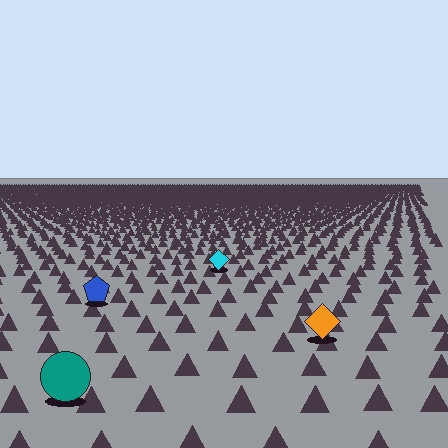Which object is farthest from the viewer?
The cyan diamond is farthest from the viewer. It appears smaller and the ground texture around it is denser.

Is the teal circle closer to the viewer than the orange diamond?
Yes. The teal circle is closer — you can tell from the texture gradient: the ground texture is coarser near it.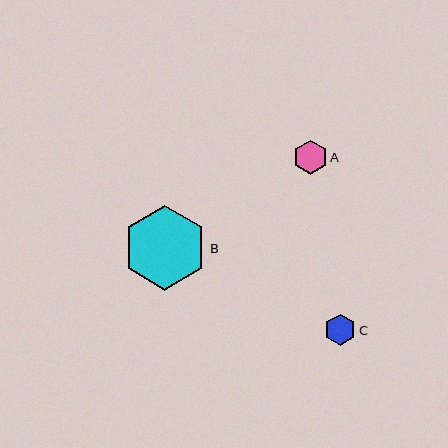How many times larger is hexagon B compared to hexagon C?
Hexagon B is approximately 2.7 times the size of hexagon C.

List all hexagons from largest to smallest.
From largest to smallest: B, A, C.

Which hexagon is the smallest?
Hexagon C is the smallest with a size of approximately 31 pixels.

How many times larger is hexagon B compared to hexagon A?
Hexagon B is approximately 2.5 times the size of hexagon A.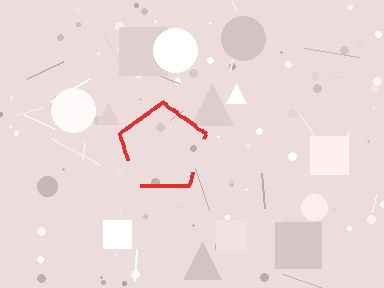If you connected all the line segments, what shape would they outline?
They would outline a pentagon.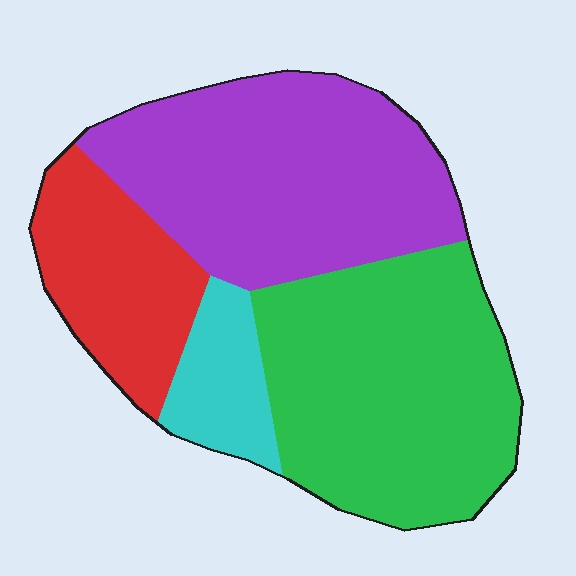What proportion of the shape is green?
Green takes up about three eighths (3/8) of the shape.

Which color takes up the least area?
Cyan, at roughly 10%.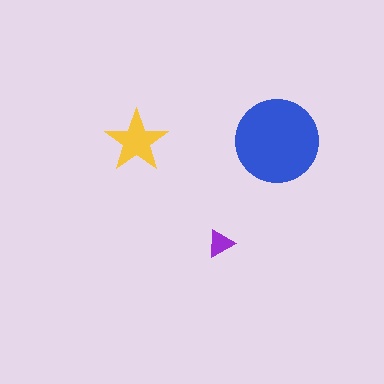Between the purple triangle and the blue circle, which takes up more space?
The blue circle.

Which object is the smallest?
The purple triangle.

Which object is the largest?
The blue circle.